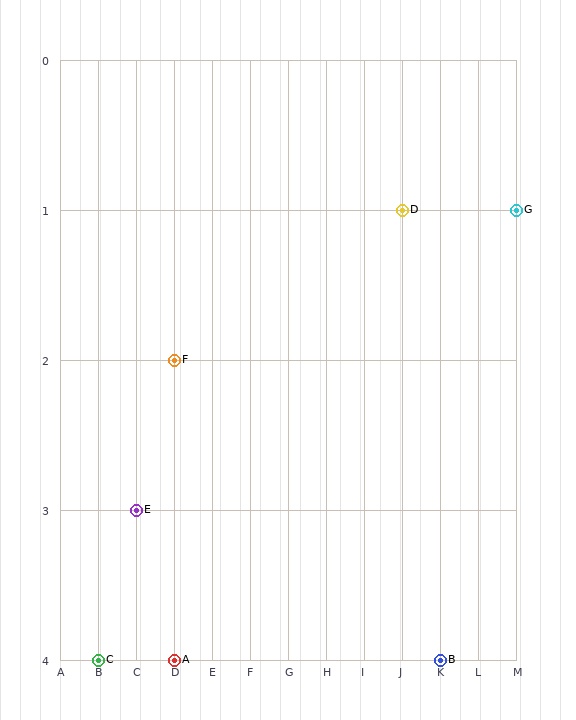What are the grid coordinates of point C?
Point C is at grid coordinates (B, 4).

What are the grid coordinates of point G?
Point G is at grid coordinates (M, 1).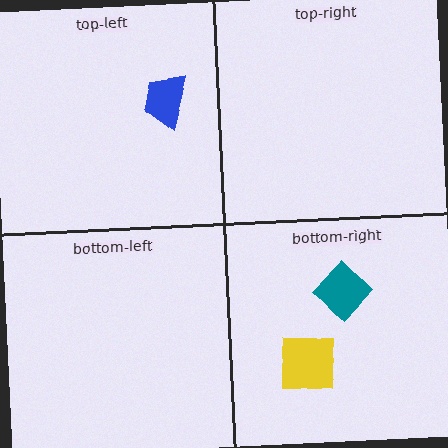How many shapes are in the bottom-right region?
2.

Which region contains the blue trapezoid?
The top-left region.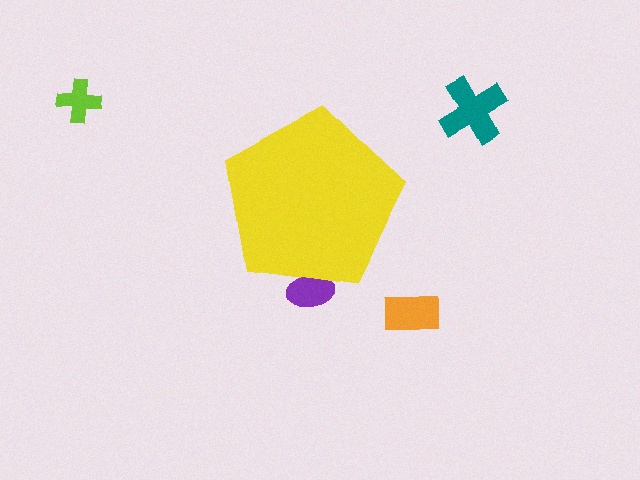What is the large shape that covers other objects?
A yellow pentagon.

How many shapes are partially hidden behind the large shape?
1 shape is partially hidden.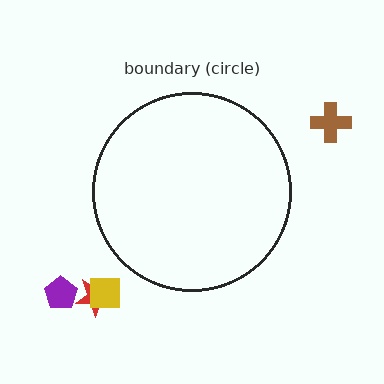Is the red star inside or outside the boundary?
Outside.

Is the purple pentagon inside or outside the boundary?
Outside.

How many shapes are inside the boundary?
0 inside, 4 outside.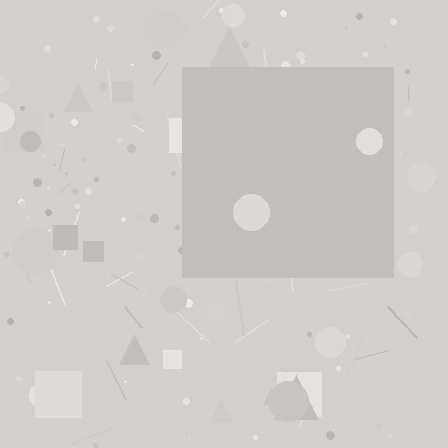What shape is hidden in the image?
A square is hidden in the image.